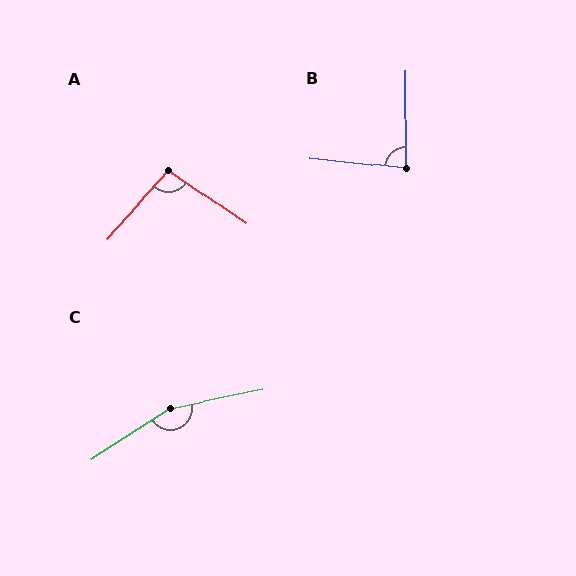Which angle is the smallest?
B, at approximately 84 degrees.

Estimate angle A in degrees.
Approximately 97 degrees.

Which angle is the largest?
C, at approximately 159 degrees.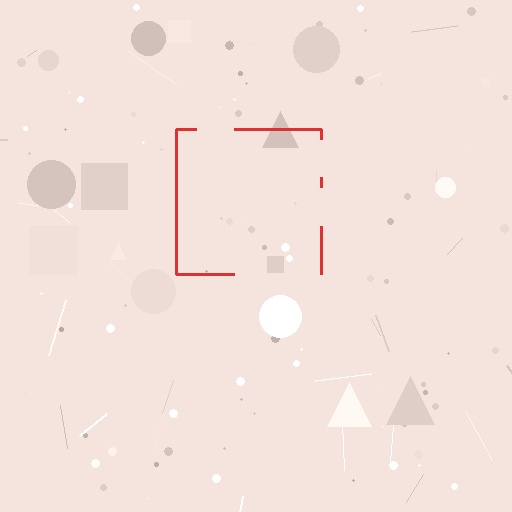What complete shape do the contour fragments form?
The contour fragments form a square.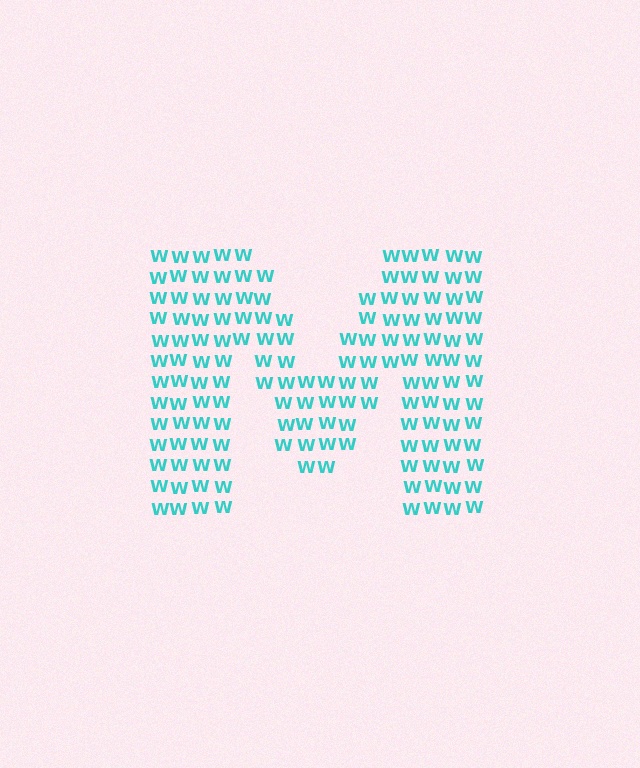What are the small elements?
The small elements are letter W's.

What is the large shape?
The large shape is the letter M.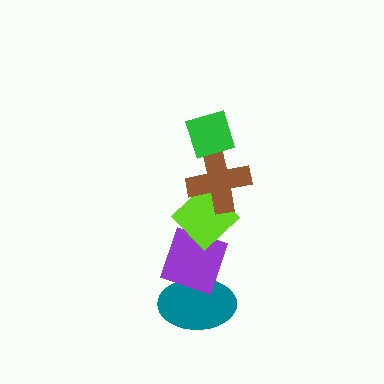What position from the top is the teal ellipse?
The teal ellipse is 5th from the top.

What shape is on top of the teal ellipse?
The purple diamond is on top of the teal ellipse.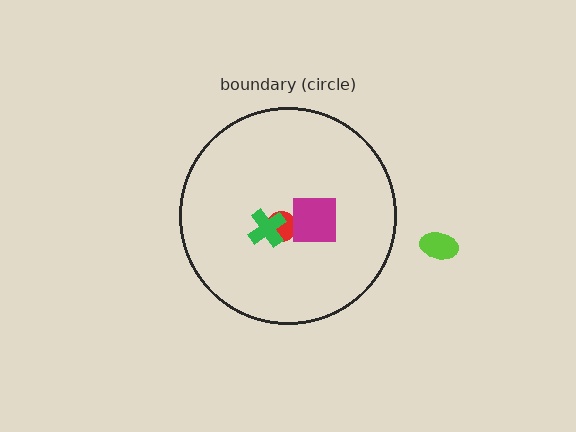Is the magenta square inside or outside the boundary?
Inside.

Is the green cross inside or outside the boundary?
Inside.